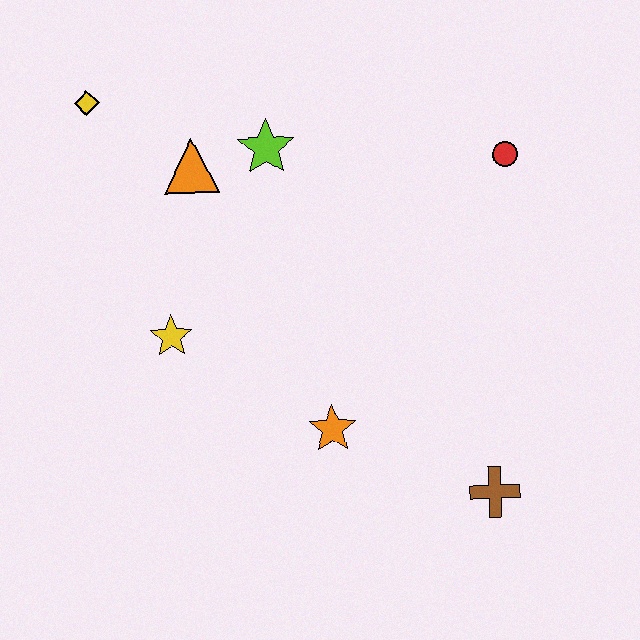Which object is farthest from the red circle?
The yellow diamond is farthest from the red circle.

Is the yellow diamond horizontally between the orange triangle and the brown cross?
No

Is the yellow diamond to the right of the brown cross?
No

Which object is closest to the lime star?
The orange triangle is closest to the lime star.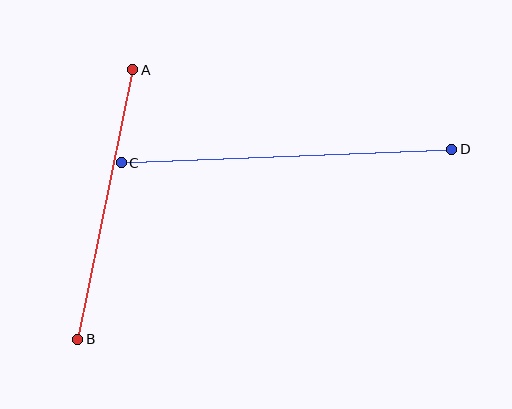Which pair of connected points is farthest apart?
Points C and D are farthest apart.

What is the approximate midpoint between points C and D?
The midpoint is at approximately (287, 156) pixels.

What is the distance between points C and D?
The distance is approximately 331 pixels.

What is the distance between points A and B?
The distance is approximately 275 pixels.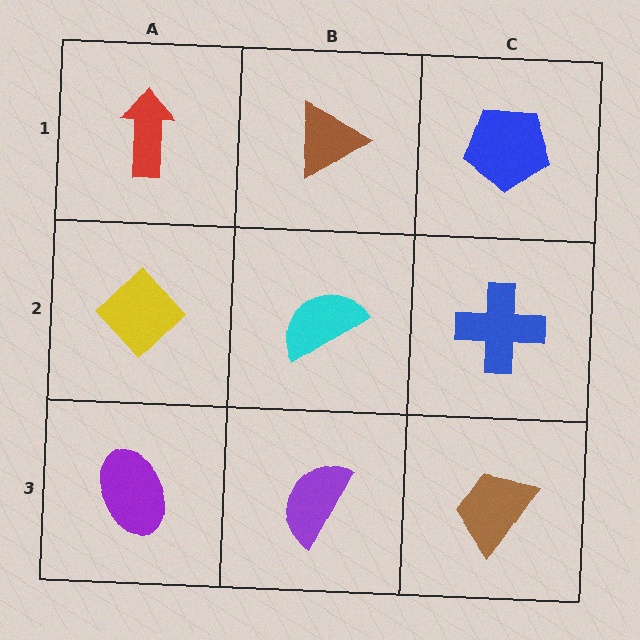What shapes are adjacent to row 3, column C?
A blue cross (row 2, column C), a purple semicircle (row 3, column B).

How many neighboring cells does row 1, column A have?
2.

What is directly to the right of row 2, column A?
A cyan semicircle.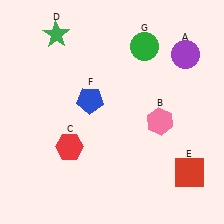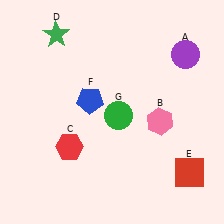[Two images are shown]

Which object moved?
The green circle (G) moved down.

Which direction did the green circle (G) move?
The green circle (G) moved down.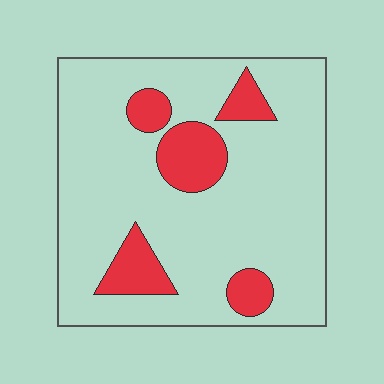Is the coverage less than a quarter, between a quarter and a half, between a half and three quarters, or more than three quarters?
Less than a quarter.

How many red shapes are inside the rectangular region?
5.